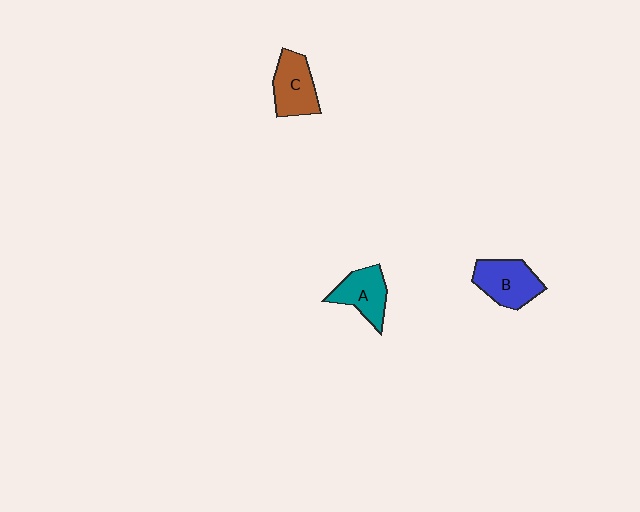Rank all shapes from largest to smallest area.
From largest to smallest: B (blue), C (brown), A (teal).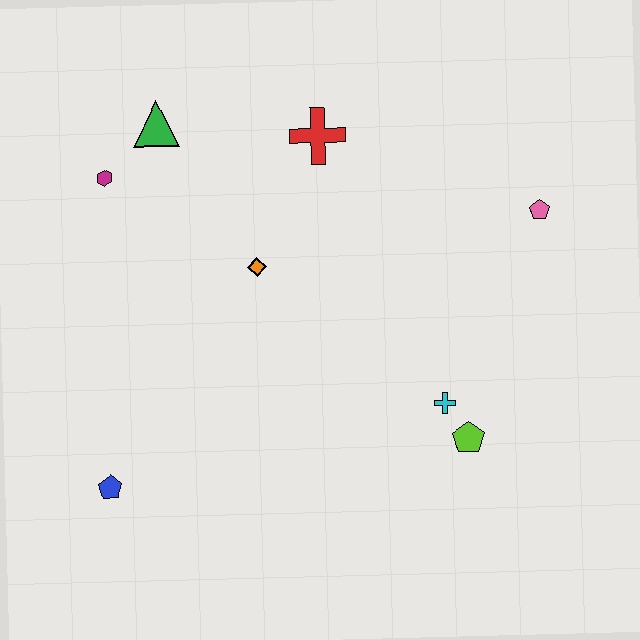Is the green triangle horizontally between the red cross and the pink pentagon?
No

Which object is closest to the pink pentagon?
The cyan cross is closest to the pink pentagon.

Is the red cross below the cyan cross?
No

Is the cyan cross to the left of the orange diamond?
No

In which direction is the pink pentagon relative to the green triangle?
The pink pentagon is to the right of the green triangle.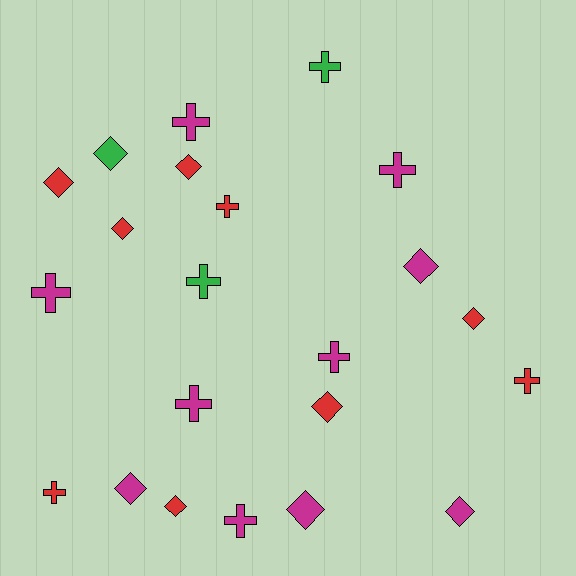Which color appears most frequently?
Magenta, with 10 objects.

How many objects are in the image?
There are 22 objects.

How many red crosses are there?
There are 3 red crosses.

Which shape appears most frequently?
Cross, with 11 objects.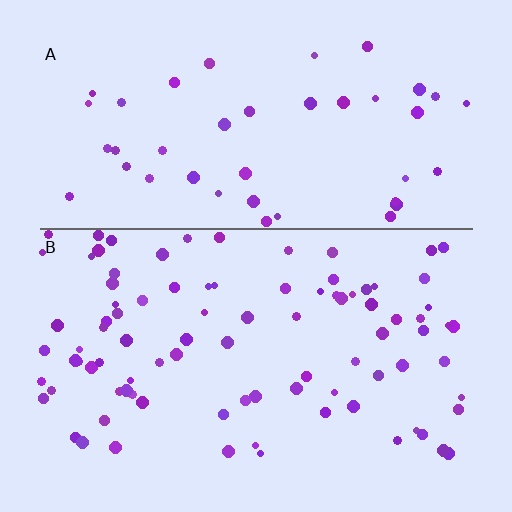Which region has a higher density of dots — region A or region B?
B (the bottom).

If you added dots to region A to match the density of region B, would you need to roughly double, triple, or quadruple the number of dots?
Approximately double.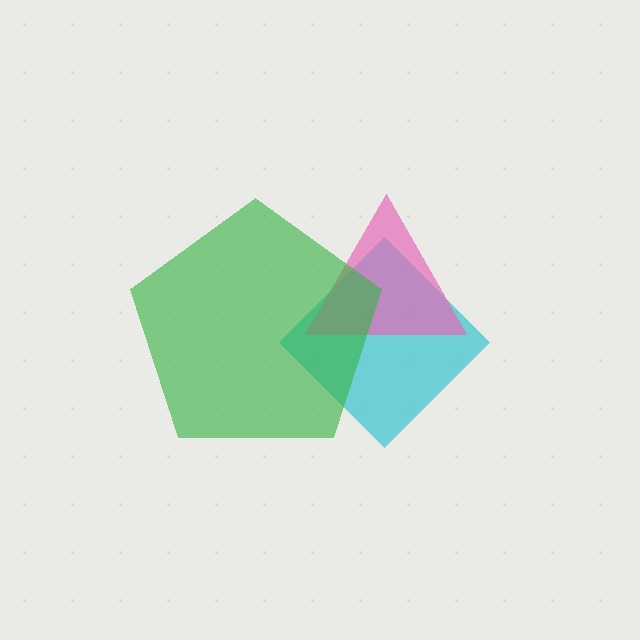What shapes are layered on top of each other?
The layered shapes are: a cyan diamond, a pink triangle, a green pentagon.